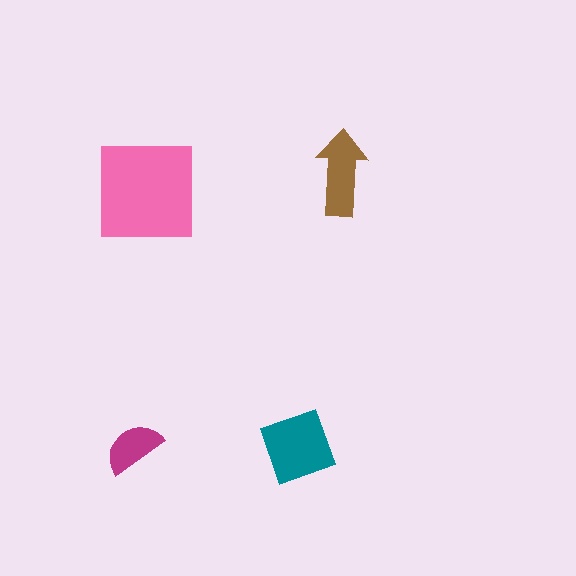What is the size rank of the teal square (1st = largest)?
2nd.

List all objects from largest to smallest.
The pink square, the teal square, the brown arrow, the magenta semicircle.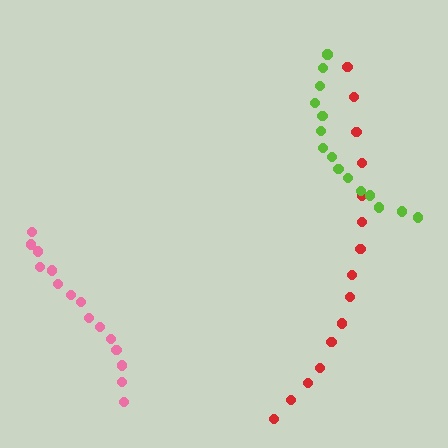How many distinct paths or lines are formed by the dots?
There are 3 distinct paths.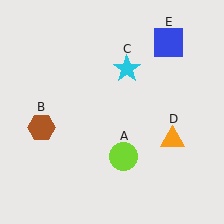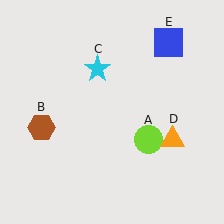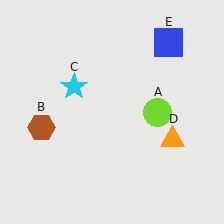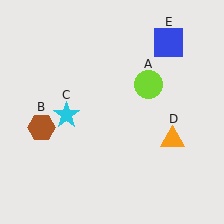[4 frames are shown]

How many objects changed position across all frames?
2 objects changed position: lime circle (object A), cyan star (object C).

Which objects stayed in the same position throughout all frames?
Brown hexagon (object B) and orange triangle (object D) and blue square (object E) remained stationary.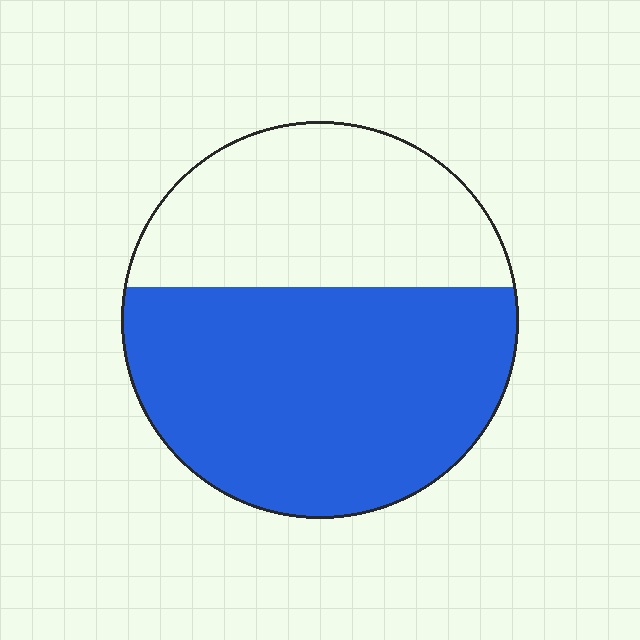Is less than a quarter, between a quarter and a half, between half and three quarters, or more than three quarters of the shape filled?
Between half and three quarters.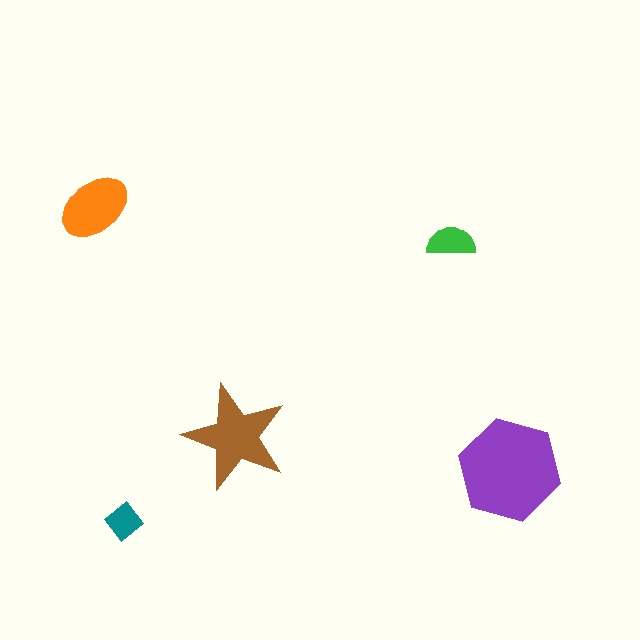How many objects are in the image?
There are 5 objects in the image.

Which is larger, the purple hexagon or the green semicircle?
The purple hexagon.